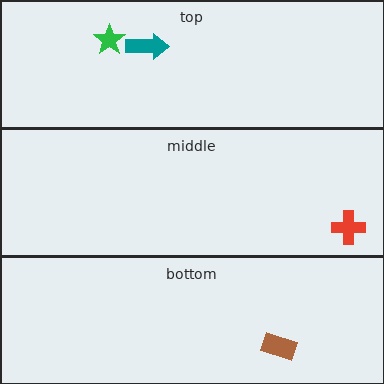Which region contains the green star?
The top region.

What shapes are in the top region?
The teal arrow, the green star.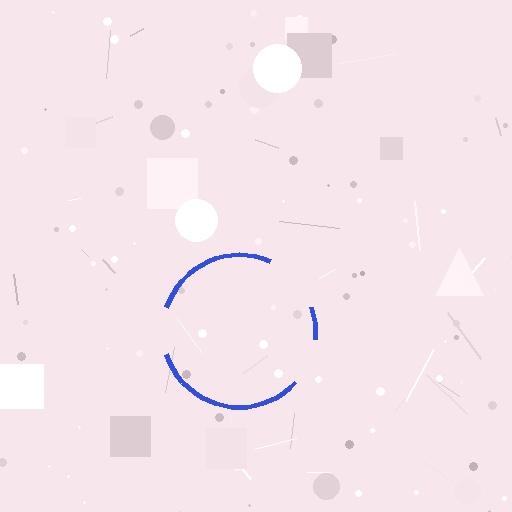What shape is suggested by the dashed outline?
The dashed outline suggests a circle.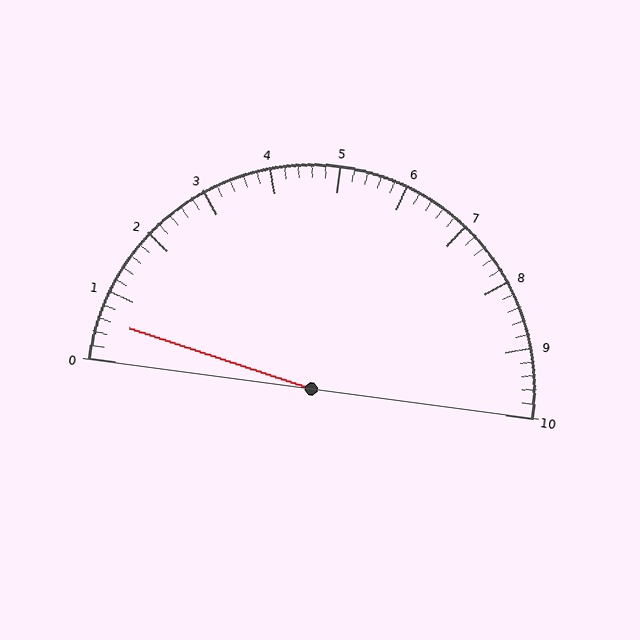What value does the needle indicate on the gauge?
The needle indicates approximately 0.6.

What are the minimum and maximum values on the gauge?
The gauge ranges from 0 to 10.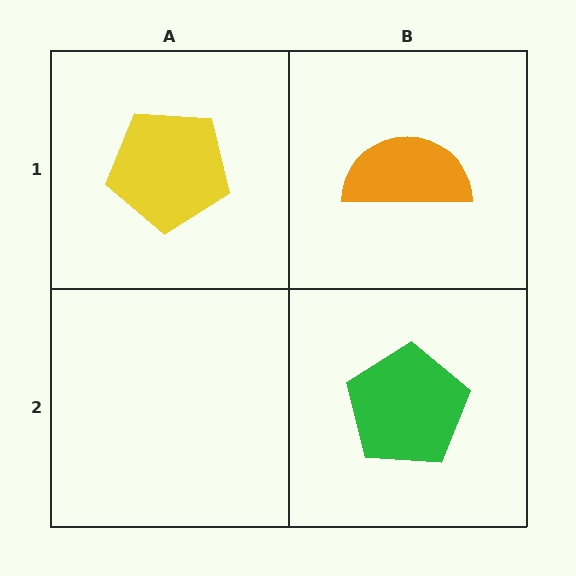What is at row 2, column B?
A green pentagon.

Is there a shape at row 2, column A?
No, that cell is empty.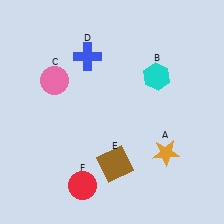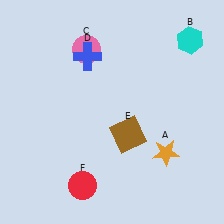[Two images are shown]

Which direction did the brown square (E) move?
The brown square (E) moved up.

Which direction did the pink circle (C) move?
The pink circle (C) moved right.